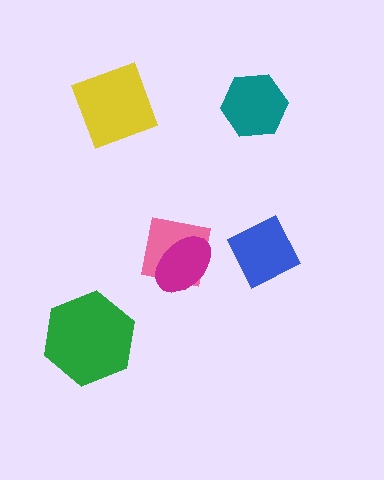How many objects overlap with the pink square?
1 object overlaps with the pink square.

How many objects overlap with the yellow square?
0 objects overlap with the yellow square.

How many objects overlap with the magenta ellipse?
1 object overlaps with the magenta ellipse.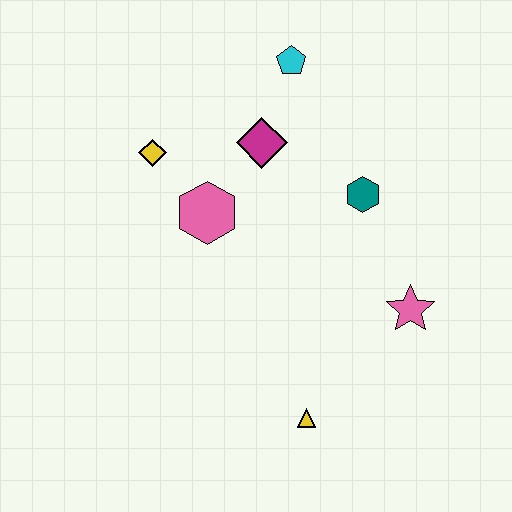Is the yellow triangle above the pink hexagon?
No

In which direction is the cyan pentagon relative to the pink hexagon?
The cyan pentagon is above the pink hexagon.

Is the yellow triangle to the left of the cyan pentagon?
No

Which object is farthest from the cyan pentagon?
The yellow triangle is farthest from the cyan pentagon.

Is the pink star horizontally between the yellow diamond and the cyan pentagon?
No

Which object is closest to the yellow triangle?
The pink star is closest to the yellow triangle.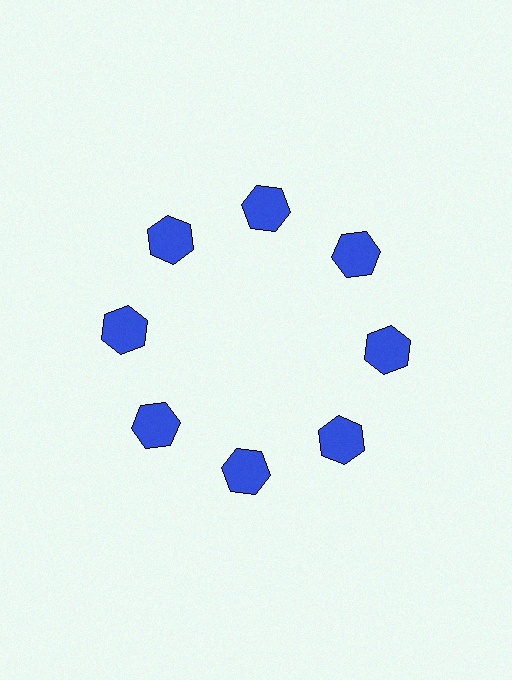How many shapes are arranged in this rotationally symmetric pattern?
There are 8 shapes, arranged in 8 groups of 1.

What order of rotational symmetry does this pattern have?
This pattern has 8-fold rotational symmetry.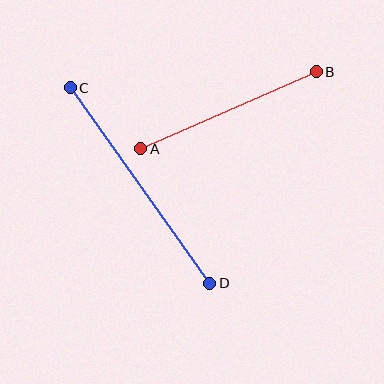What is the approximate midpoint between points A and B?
The midpoint is at approximately (229, 110) pixels.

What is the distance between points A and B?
The distance is approximately 192 pixels.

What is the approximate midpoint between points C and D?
The midpoint is at approximately (140, 186) pixels.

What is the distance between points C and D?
The distance is approximately 240 pixels.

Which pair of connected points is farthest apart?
Points C and D are farthest apart.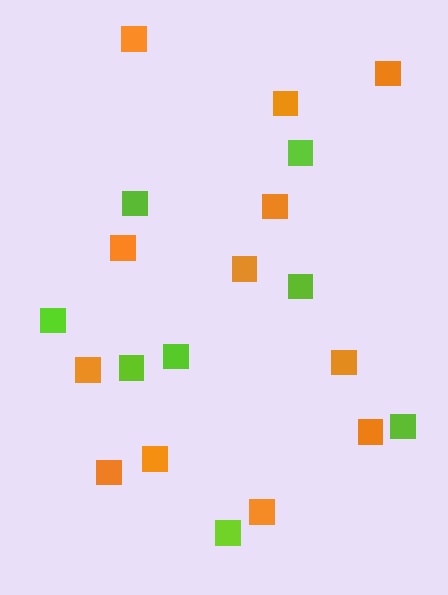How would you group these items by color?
There are 2 groups: one group of lime squares (8) and one group of orange squares (12).